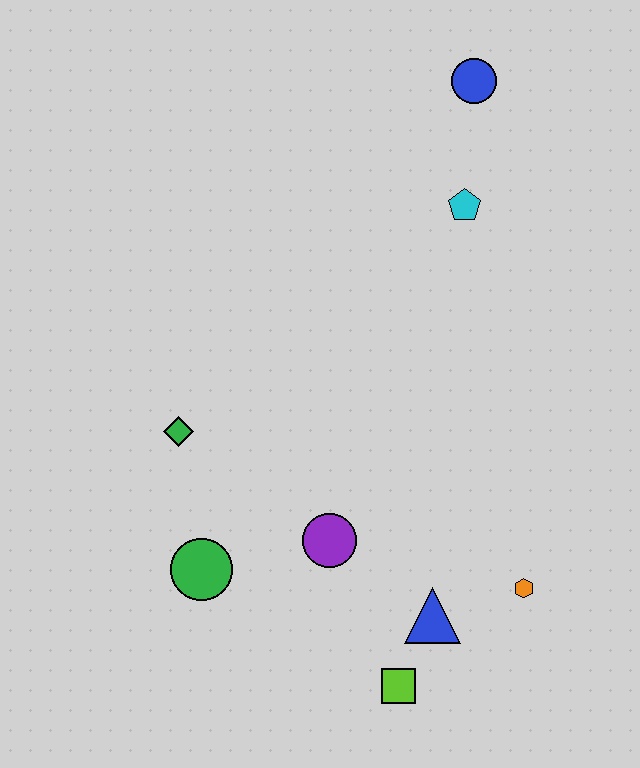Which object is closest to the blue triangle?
The lime square is closest to the blue triangle.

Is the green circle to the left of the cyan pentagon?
Yes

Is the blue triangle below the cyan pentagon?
Yes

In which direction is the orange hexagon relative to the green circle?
The orange hexagon is to the right of the green circle.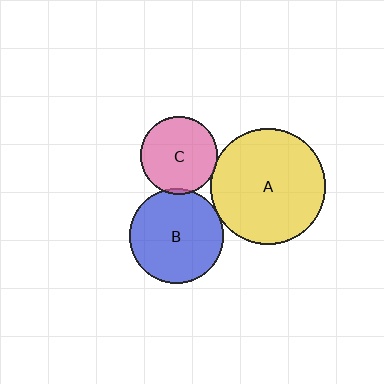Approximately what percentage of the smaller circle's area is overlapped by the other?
Approximately 5%.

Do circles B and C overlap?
Yes.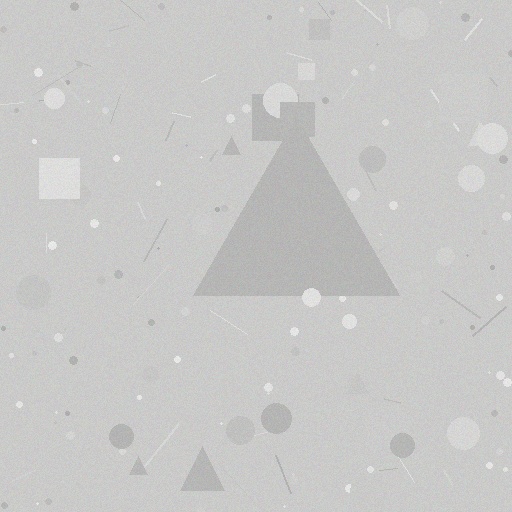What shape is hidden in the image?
A triangle is hidden in the image.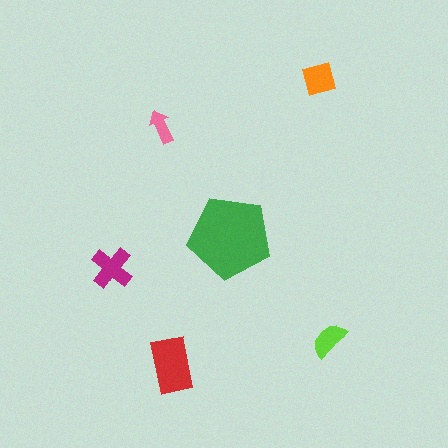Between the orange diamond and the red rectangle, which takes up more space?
The red rectangle.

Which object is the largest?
The green pentagon.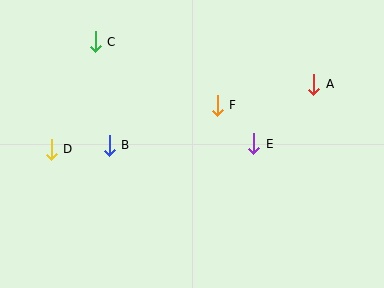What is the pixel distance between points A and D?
The distance between A and D is 271 pixels.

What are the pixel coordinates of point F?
Point F is at (217, 105).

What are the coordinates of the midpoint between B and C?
The midpoint between B and C is at (102, 93).